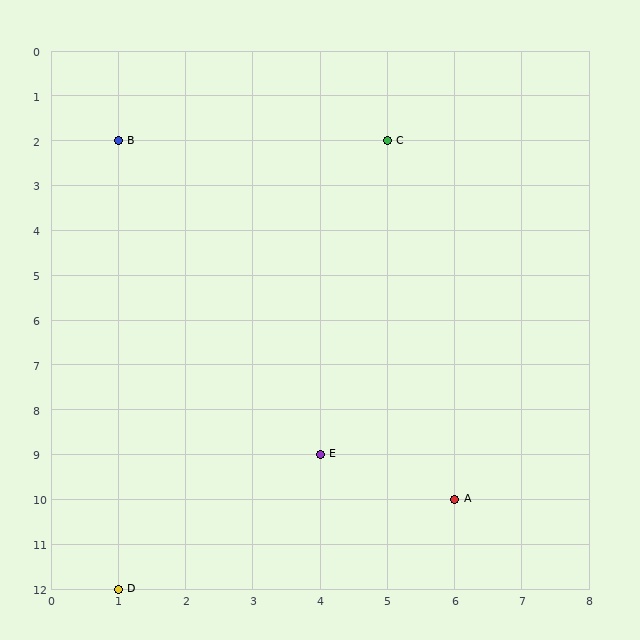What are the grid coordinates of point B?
Point B is at grid coordinates (1, 2).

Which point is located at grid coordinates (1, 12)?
Point D is at (1, 12).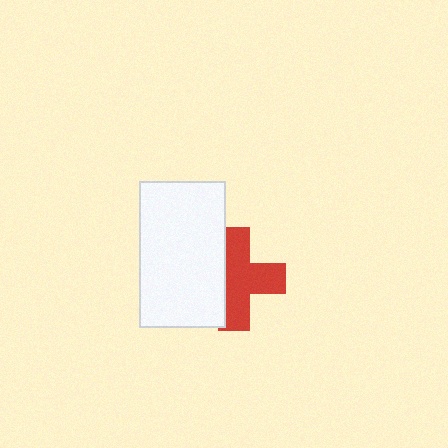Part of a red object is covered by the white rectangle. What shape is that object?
It is a cross.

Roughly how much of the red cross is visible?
Most of it is visible (roughly 66%).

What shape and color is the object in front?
The object in front is a white rectangle.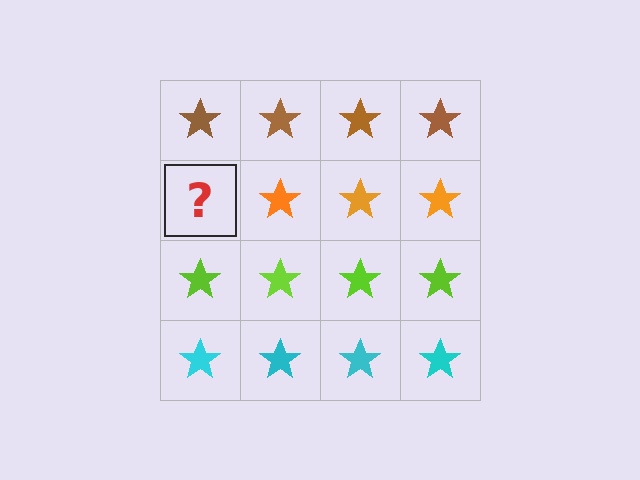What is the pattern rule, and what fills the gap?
The rule is that each row has a consistent color. The gap should be filled with an orange star.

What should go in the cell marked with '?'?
The missing cell should contain an orange star.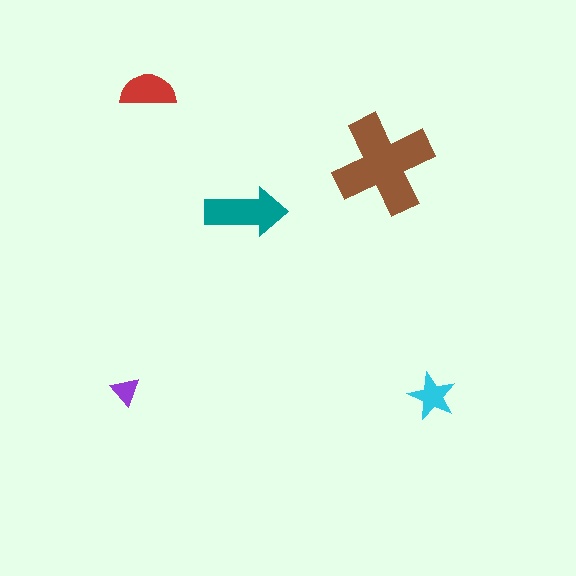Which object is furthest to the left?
The purple triangle is leftmost.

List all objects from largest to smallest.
The brown cross, the teal arrow, the red semicircle, the cyan star, the purple triangle.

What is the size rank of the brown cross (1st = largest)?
1st.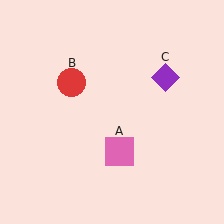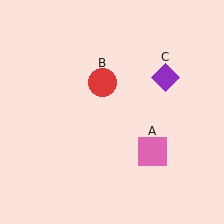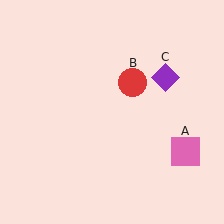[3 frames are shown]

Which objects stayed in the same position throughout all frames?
Purple diamond (object C) remained stationary.